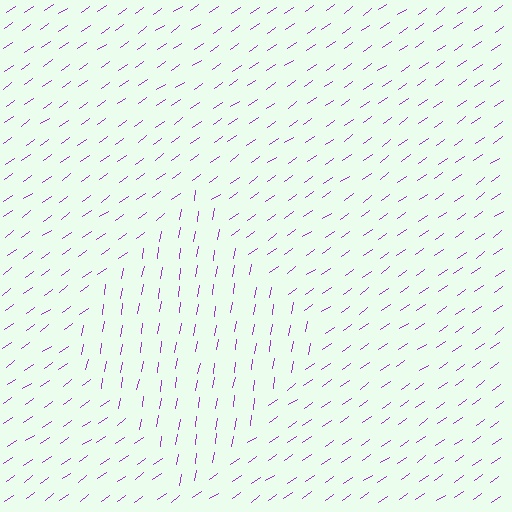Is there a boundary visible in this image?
Yes, there is a texture boundary formed by a change in line orientation.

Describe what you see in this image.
The image is filled with small purple line segments. A diamond region in the image has lines oriented differently from the surrounding lines, creating a visible texture boundary.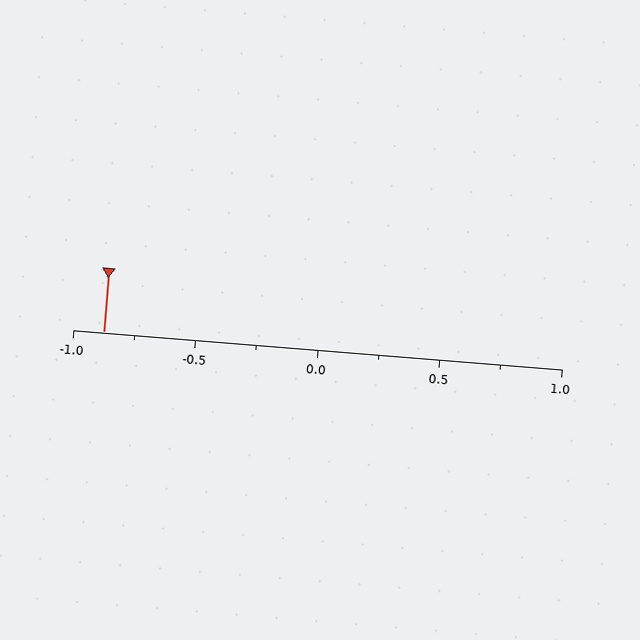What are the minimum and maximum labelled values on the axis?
The axis runs from -1.0 to 1.0.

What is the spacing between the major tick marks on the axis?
The major ticks are spaced 0.5 apart.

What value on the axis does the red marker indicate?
The marker indicates approximately -0.88.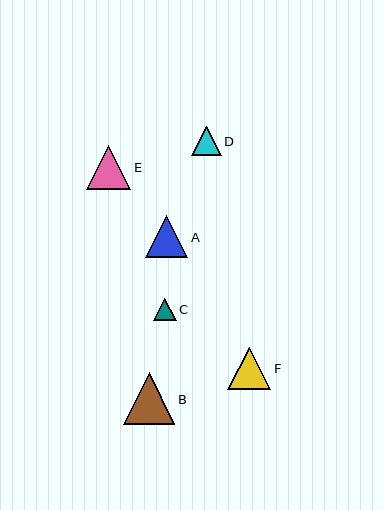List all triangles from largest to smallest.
From largest to smallest: B, E, F, A, D, C.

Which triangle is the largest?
Triangle B is the largest with a size of approximately 52 pixels.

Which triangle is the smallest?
Triangle C is the smallest with a size of approximately 22 pixels.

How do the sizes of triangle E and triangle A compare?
Triangle E and triangle A are approximately the same size.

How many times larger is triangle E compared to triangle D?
Triangle E is approximately 1.5 times the size of triangle D.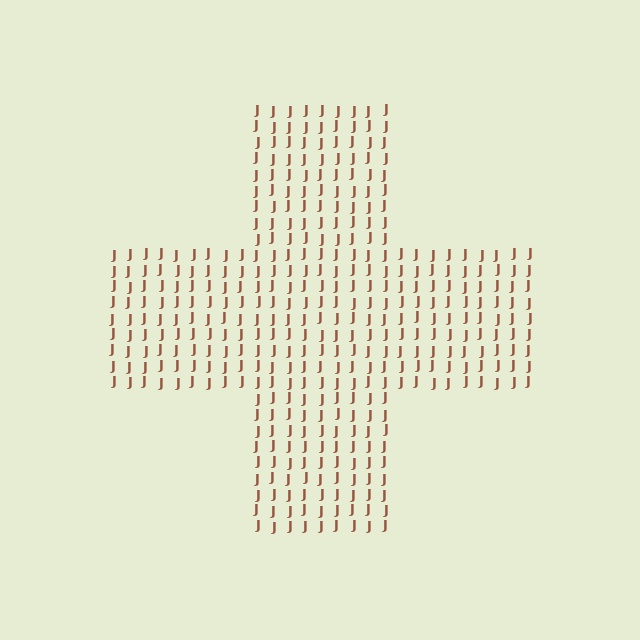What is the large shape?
The large shape is a cross.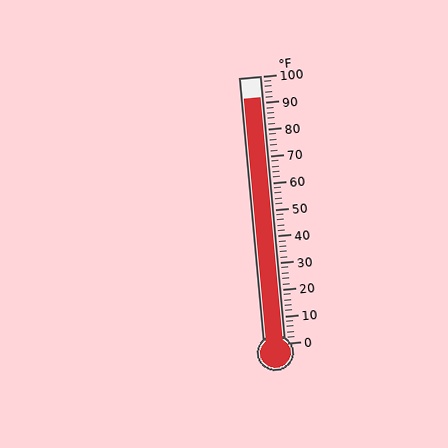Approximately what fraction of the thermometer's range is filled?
The thermometer is filled to approximately 90% of its range.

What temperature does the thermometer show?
The thermometer shows approximately 92°F.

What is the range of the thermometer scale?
The thermometer scale ranges from 0°F to 100°F.